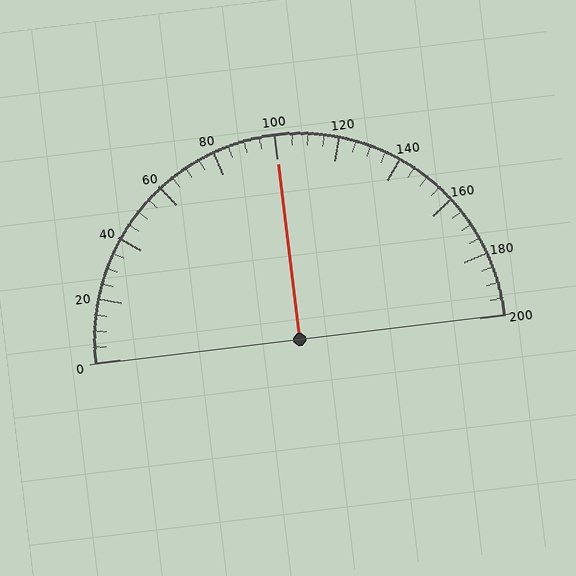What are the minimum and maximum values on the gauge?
The gauge ranges from 0 to 200.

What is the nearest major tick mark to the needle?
The nearest major tick mark is 100.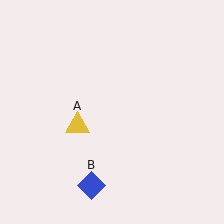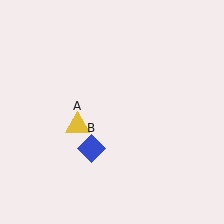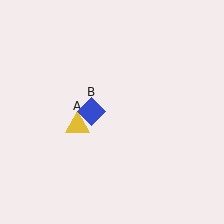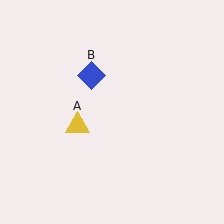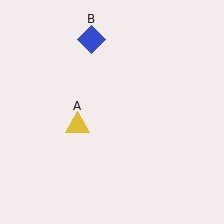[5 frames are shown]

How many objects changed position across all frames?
1 object changed position: blue diamond (object B).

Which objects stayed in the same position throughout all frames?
Yellow triangle (object A) remained stationary.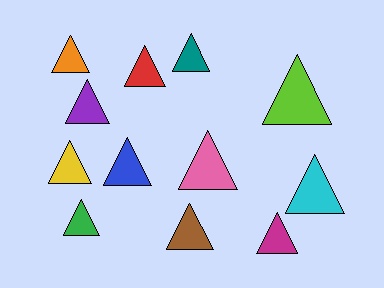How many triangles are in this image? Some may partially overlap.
There are 12 triangles.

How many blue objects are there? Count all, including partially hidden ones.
There is 1 blue object.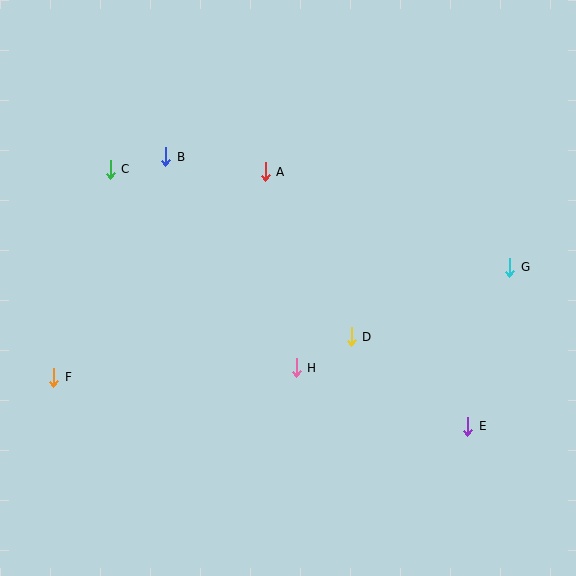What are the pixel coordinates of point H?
Point H is at (296, 368).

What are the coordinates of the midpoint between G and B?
The midpoint between G and B is at (338, 212).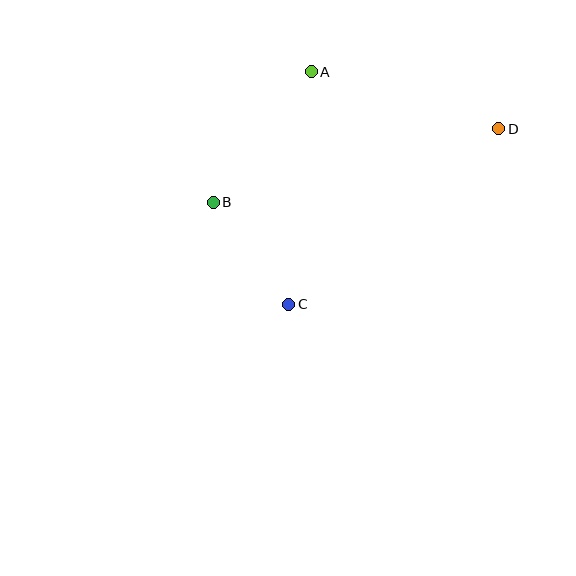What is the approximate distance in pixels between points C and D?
The distance between C and D is approximately 274 pixels.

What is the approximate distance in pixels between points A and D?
The distance between A and D is approximately 196 pixels.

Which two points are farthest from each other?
Points B and D are farthest from each other.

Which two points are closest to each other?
Points B and C are closest to each other.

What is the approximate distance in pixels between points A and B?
The distance between A and B is approximately 163 pixels.